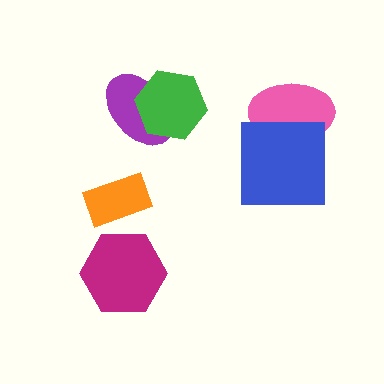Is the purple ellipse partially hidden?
Yes, it is partially covered by another shape.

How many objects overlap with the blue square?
1 object overlaps with the blue square.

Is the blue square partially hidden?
No, no other shape covers it.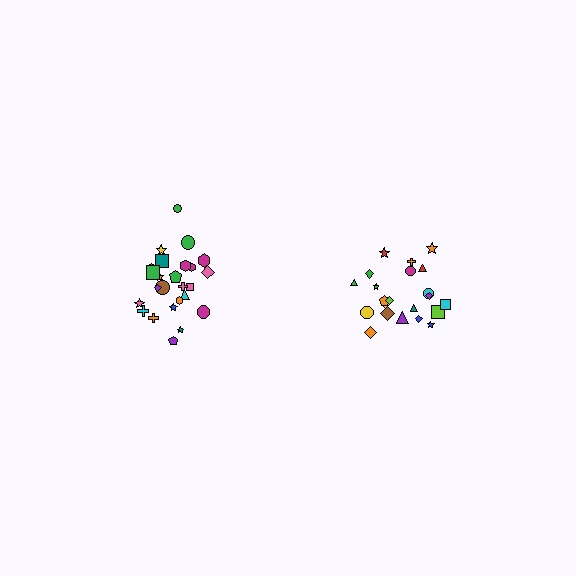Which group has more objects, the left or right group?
The left group.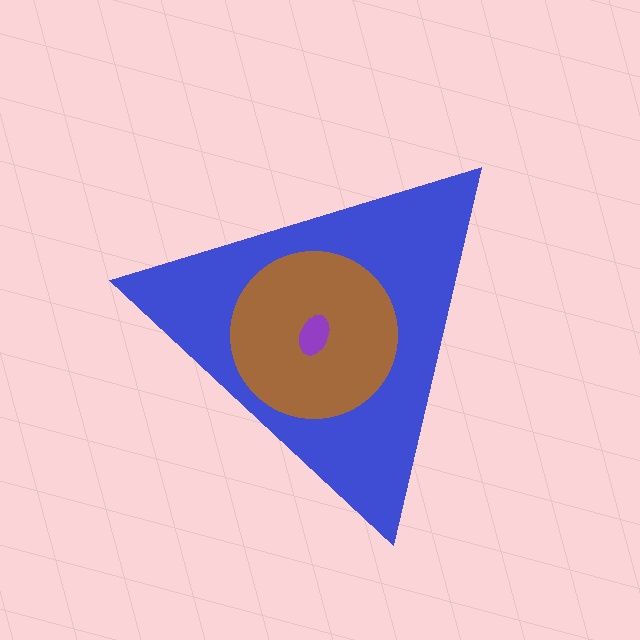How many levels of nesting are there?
3.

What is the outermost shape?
The blue triangle.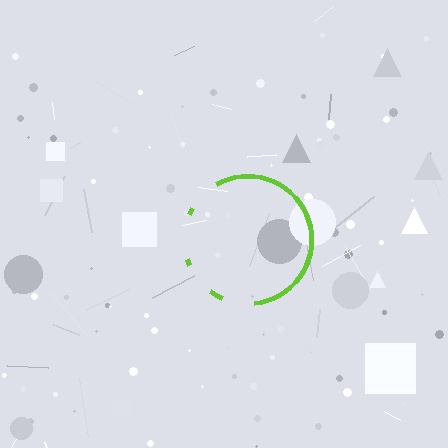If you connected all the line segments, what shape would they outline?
They would outline a circle.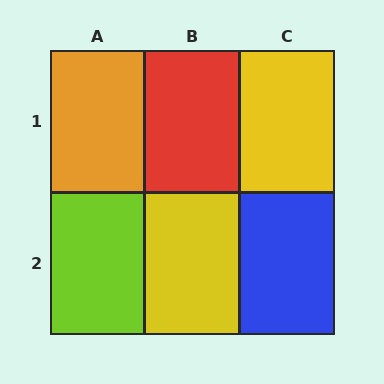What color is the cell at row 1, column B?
Red.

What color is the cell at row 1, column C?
Yellow.